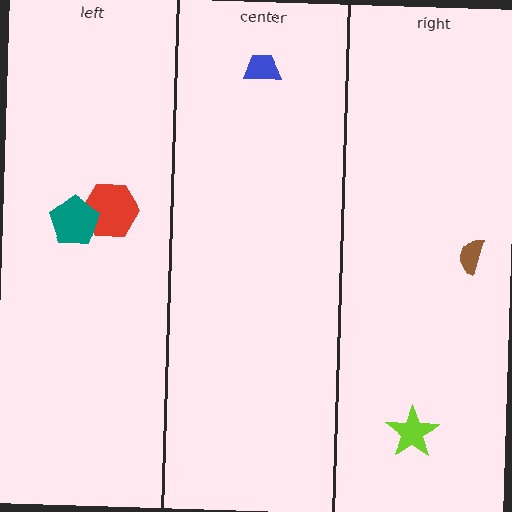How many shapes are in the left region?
2.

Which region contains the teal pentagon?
The left region.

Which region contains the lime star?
The right region.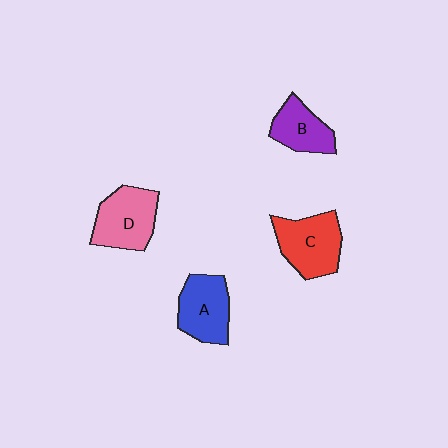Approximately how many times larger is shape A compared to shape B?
Approximately 1.3 times.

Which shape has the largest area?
Shape C (red).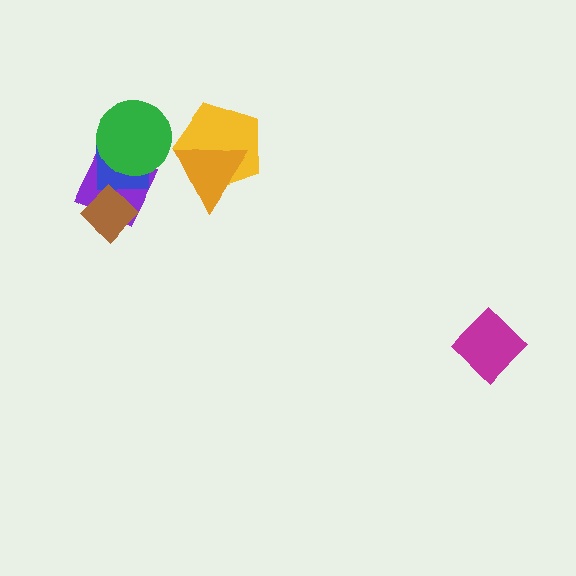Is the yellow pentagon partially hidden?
Yes, it is partially covered by another shape.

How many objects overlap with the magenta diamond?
0 objects overlap with the magenta diamond.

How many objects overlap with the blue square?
2 objects overlap with the blue square.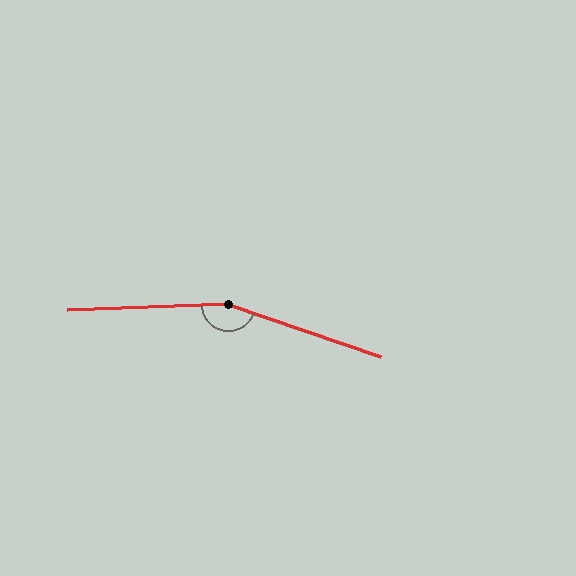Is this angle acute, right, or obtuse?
It is obtuse.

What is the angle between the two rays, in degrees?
Approximately 159 degrees.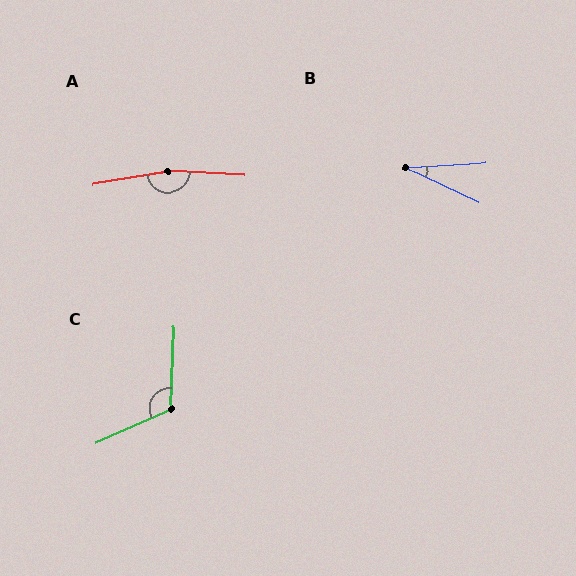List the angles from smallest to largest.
B (28°), C (116°), A (167°).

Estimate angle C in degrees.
Approximately 116 degrees.